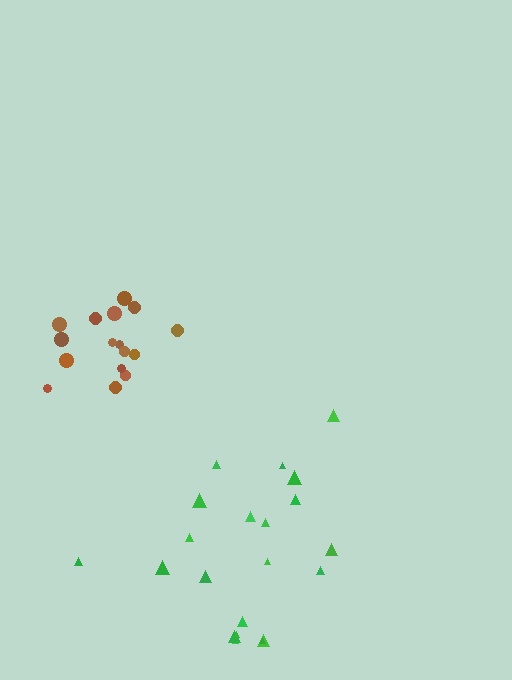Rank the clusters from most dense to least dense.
brown, green.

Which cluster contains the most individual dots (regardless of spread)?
Green (21).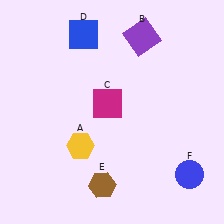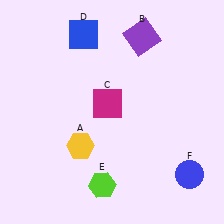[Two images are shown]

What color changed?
The hexagon (E) changed from brown in Image 1 to lime in Image 2.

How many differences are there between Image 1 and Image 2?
There is 1 difference between the two images.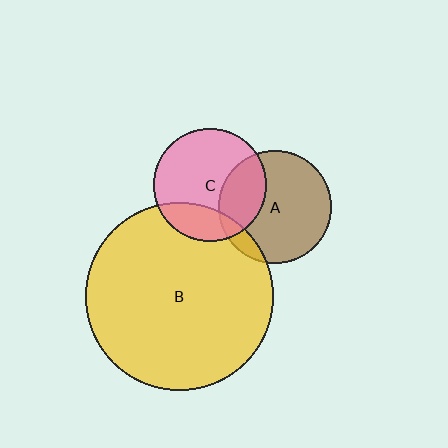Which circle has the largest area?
Circle B (yellow).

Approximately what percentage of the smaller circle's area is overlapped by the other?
Approximately 20%.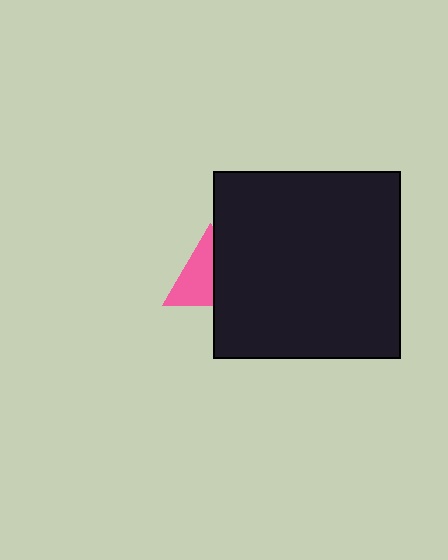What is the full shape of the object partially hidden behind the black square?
The partially hidden object is a pink triangle.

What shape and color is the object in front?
The object in front is a black square.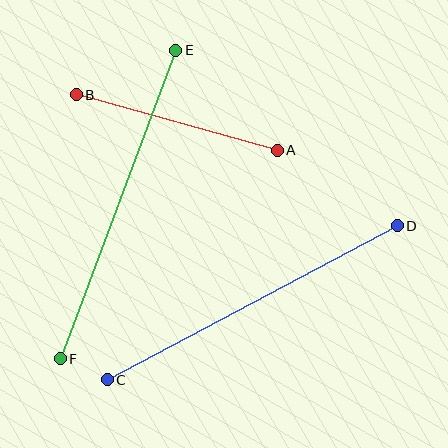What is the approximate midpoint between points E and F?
The midpoint is at approximately (118, 205) pixels.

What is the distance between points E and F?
The distance is approximately 330 pixels.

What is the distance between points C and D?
The distance is approximately 328 pixels.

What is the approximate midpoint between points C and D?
The midpoint is at approximately (252, 303) pixels.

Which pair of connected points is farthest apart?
Points E and F are farthest apart.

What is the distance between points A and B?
The distance is approximately 208 pixels.